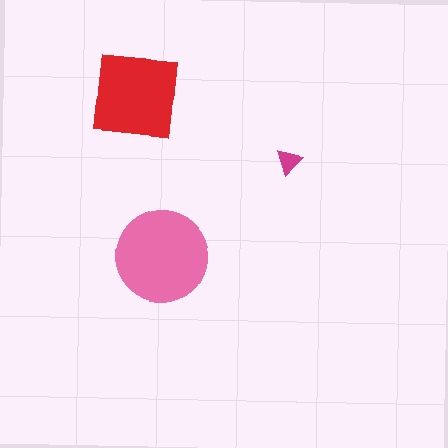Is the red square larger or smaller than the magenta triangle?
Larger.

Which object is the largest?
The pink circle.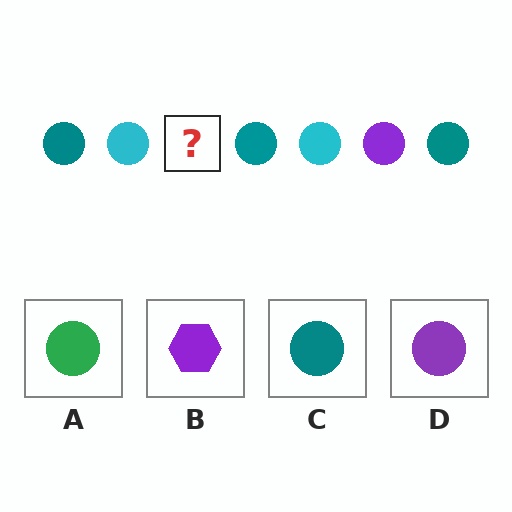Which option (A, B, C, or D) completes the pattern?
D.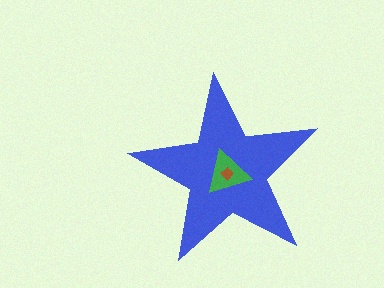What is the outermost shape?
The blue star.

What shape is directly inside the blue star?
The green triangle.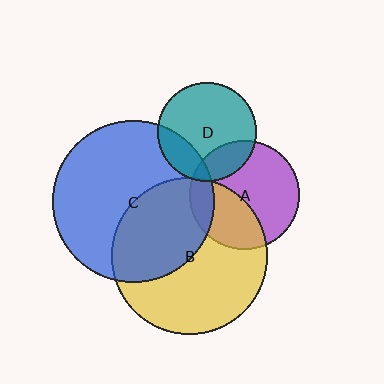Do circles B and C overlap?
Yes.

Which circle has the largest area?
Circle C (blue).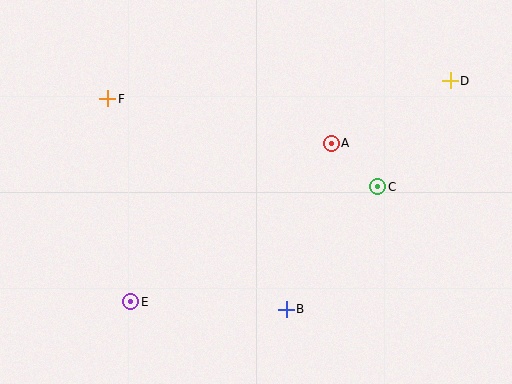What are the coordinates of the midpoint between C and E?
The midpoint between C and E is at (254, 244).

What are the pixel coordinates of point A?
Point A is at (331, 143).